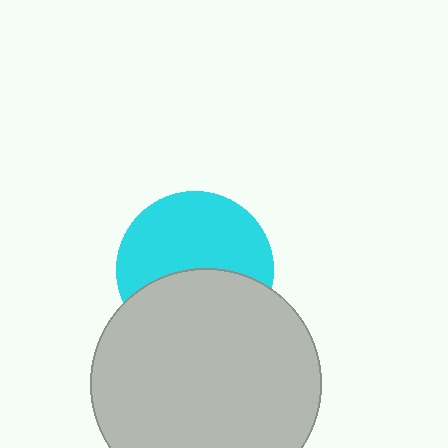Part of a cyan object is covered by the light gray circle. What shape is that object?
It is a circle.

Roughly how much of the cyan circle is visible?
About half of it is visible (roughly 56%).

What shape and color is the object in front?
The object in front is a light gray circle.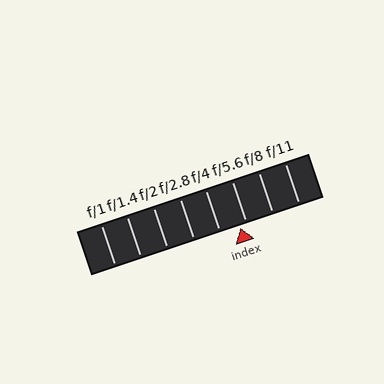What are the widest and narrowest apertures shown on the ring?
The widest aperture shown is f/1 and the narrowest is f/11.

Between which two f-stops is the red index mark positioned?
The index mark is between f/4 and f/5.6.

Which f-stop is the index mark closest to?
The index mark is closest to f/5.6.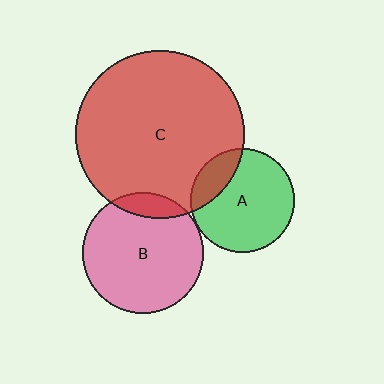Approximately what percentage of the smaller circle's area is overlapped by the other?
Approximately 20%.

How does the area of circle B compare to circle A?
Approximately 1.3 times.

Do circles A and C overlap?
Yes.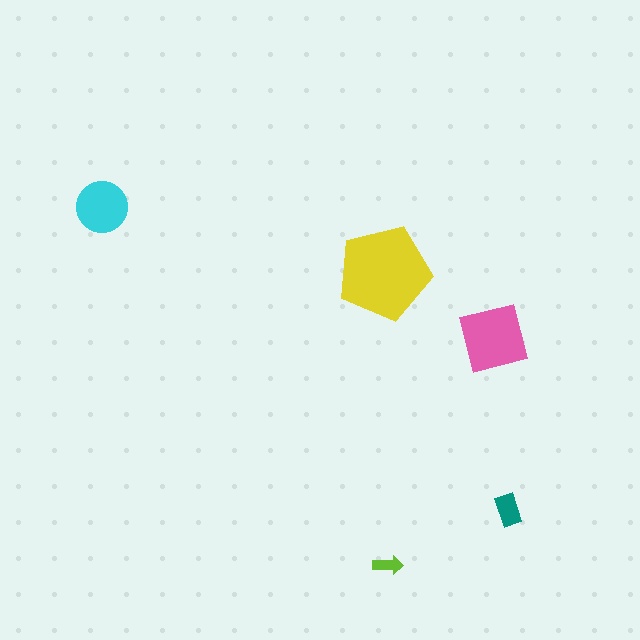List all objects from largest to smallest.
The yellow pentagon, the pink square, the cyan circle, the teal rectangle, the lime arrow.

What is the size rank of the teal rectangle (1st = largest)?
4th.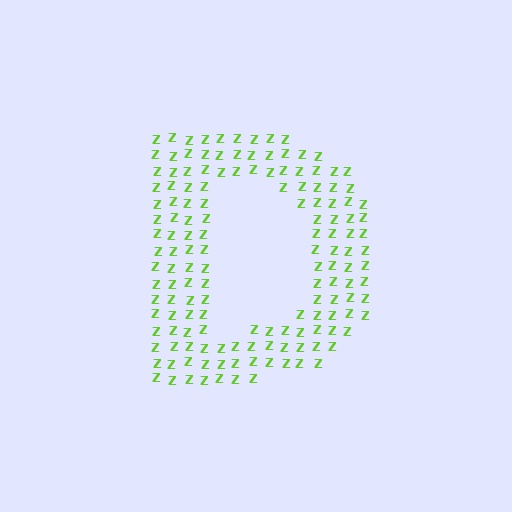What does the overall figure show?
The overall figure shows the letter D.